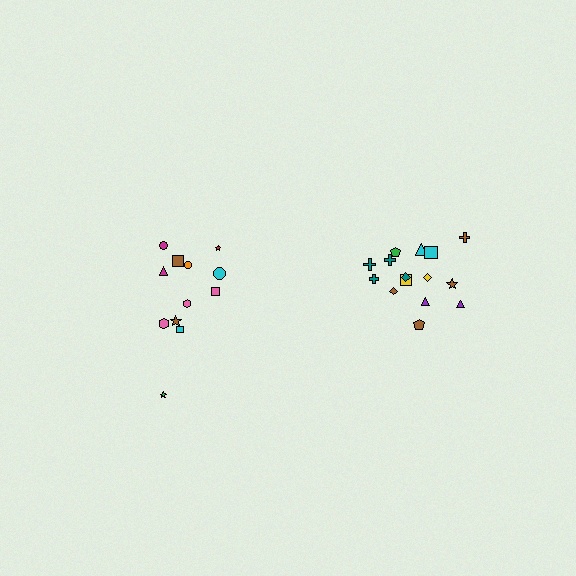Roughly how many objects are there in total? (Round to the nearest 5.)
Roughly 25 objects in total.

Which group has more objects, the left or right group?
The right group.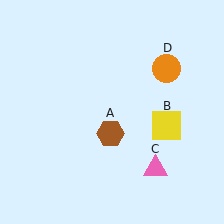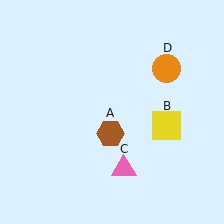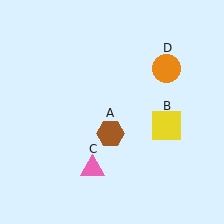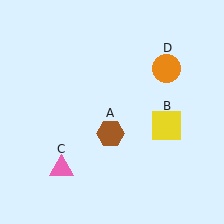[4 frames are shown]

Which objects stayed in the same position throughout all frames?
Brown hexagon (object A) and yellow square (object B) and orange circle (object D) remained stationary.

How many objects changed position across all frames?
1 object changed position: pink triangle (object C).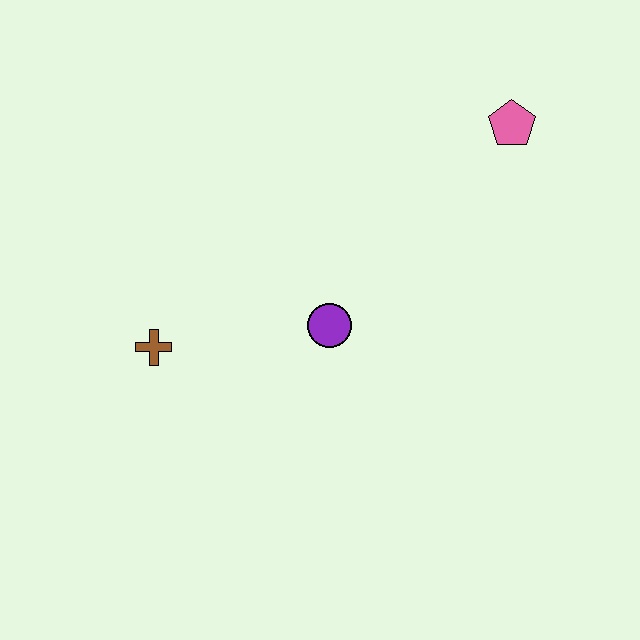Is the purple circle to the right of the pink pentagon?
No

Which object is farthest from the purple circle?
The pink pentagon is farthest from the purple circle.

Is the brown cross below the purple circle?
Yes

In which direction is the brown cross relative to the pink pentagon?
The brown cross is to the left of the pink pentagon.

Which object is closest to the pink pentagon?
The purple circle is closest to the pink pentagon.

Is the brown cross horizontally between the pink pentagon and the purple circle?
No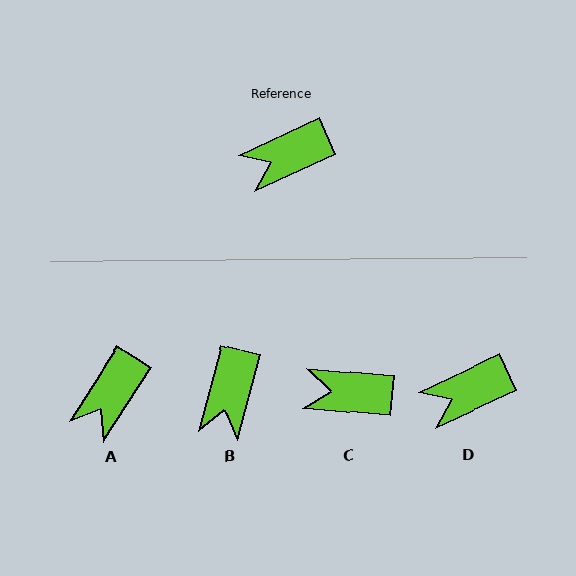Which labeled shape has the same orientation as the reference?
D.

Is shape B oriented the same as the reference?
No, it is off by about 50 degrees.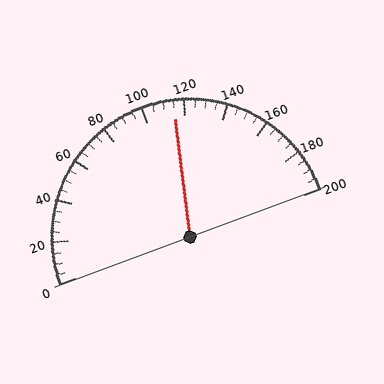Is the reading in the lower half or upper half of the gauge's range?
The reading is in the upper half of the range (0 to 200).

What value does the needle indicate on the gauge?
The needle indicates approximately 115.